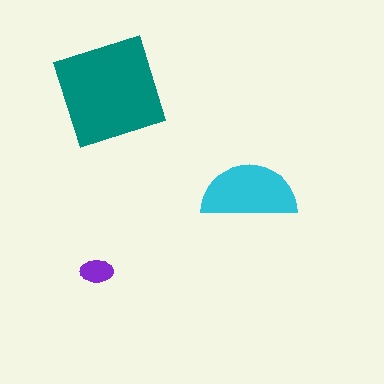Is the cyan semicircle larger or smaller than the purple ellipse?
Larger.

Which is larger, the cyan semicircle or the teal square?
The teal square.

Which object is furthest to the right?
The cyan semicircle is rightmost.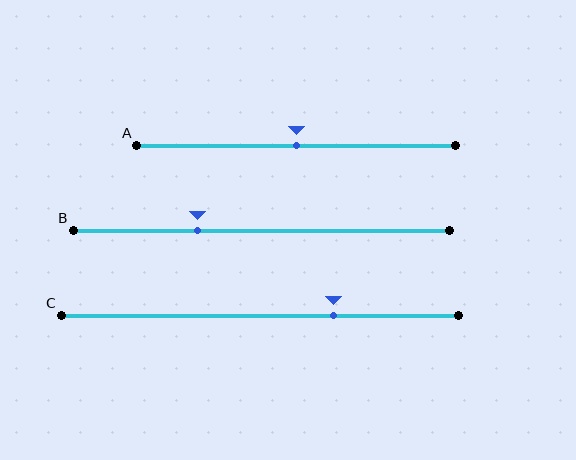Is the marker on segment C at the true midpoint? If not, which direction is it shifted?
No, the marker on segment C is shifted to the right by about 19% of the segment length.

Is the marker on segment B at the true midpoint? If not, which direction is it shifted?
No, the marker on segment B is shifted to the left by about 17% of the segment length.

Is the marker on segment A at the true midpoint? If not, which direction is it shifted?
Yes, the marker on segment A is at the true midpoint.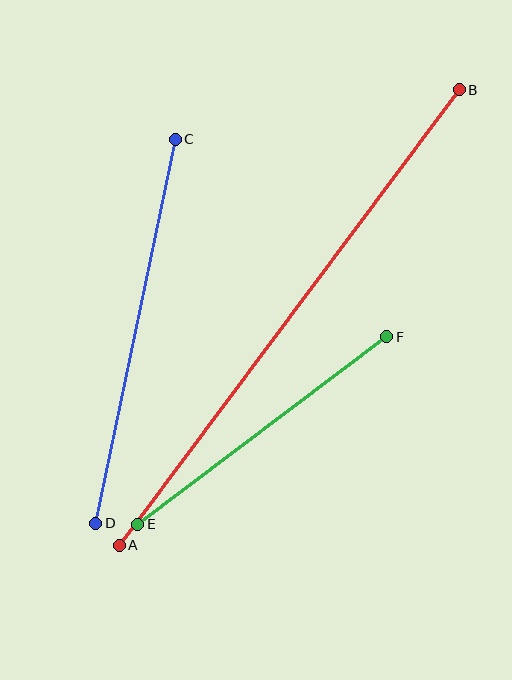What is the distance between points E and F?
The distance is approximately 312 pixels.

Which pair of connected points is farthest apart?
Points A and B are farthest apart.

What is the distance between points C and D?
The distance is approximately 392 pixels.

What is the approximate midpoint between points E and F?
The midpoint is at approximately (262, 431) pixels.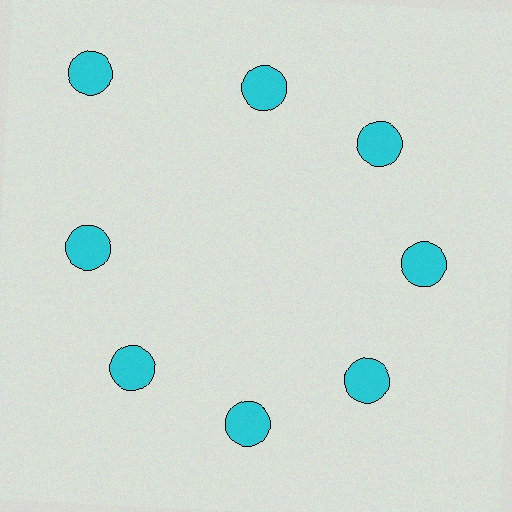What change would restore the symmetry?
The symmetry would be restored by moving it inward, back onto the ring so that all 8 circles sit at equal angles and equal distance from the center.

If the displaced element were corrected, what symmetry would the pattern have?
It would have 8-fold rotational symmetry — the pattern would map onto itself every 45 degrees.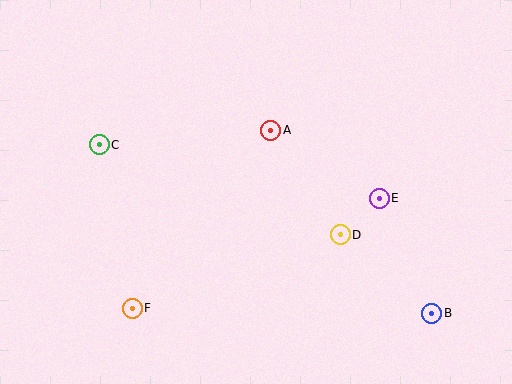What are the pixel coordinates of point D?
Point D is at (340, 235).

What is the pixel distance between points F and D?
The distance between F and D is 220 pixels.